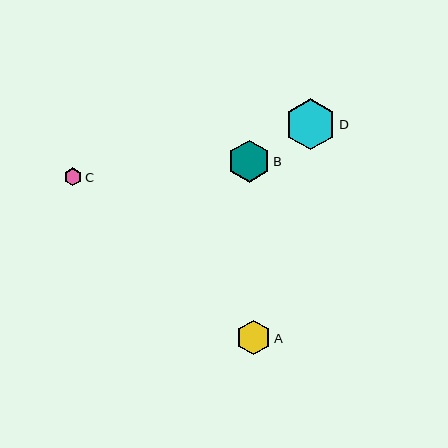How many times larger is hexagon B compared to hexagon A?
Hexagon B is approximately 1.2 times the size of hexagon A.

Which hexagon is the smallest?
Hexagon C is the smallest with a size of approximately 18 pixels.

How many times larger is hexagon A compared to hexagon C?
Hexagon A is approximately 1.9 times the size of hexagon C.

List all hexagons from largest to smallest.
From largest to smallest: D, B, A, C.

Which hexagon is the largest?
Hexagon D is the largest with a size of approximately 51 pixels.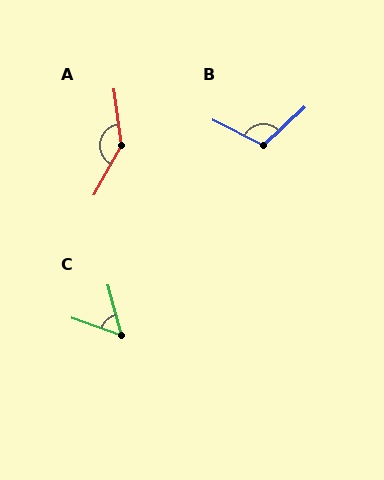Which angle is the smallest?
C, at approximately 56 degrees.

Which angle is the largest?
A, at approximately 144 degrees.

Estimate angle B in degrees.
Approximately 111 degrees.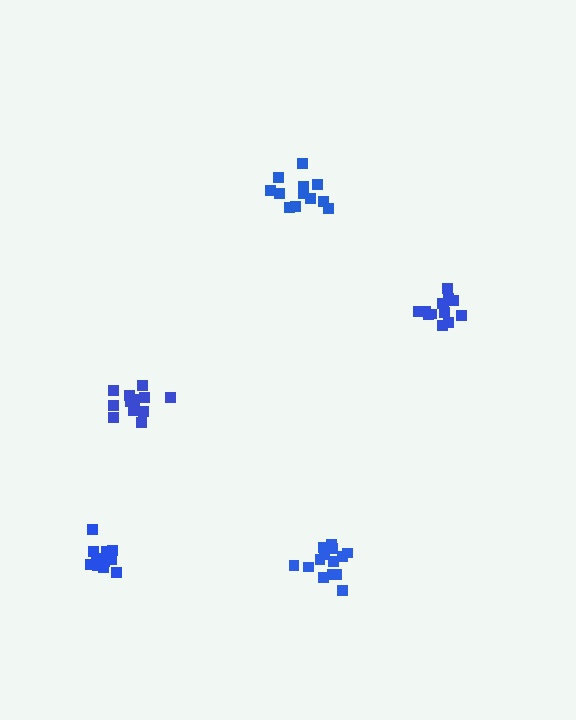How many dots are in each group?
Group 1: 14 dots, Group 2: 13 dots, Group 3: 12 dots, Group 4: 14 dots, Group 5: 11 dots (64 total).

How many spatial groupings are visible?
There are 5 spatial groupings.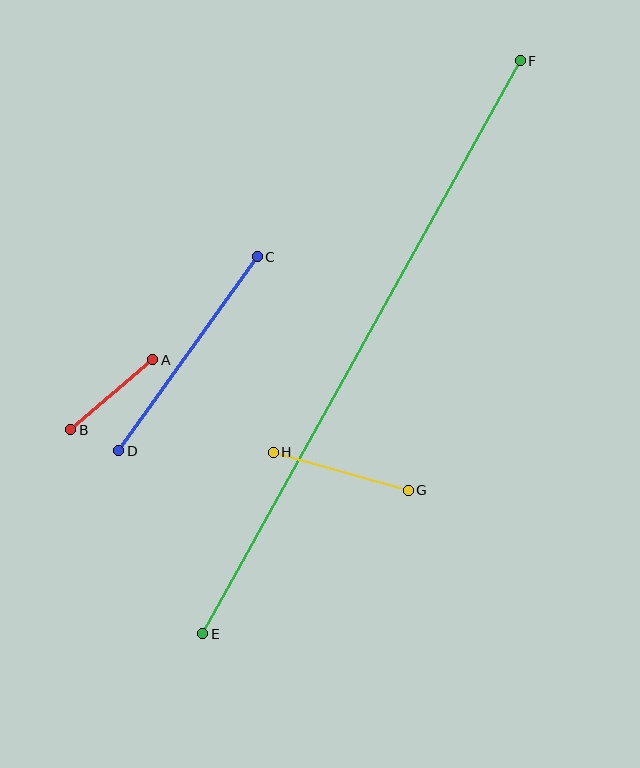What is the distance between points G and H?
The distance is approximately 140 pixels.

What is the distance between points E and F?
The distance is approximately 655 pixels.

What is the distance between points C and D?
The distance is approximately 238 pixels.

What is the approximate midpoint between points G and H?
The midpoint is at approximately (341, 471) pixels.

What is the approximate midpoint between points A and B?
The midpoint is at approximately (112, 395) pixels.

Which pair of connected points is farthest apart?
Points E and F are farthest apart.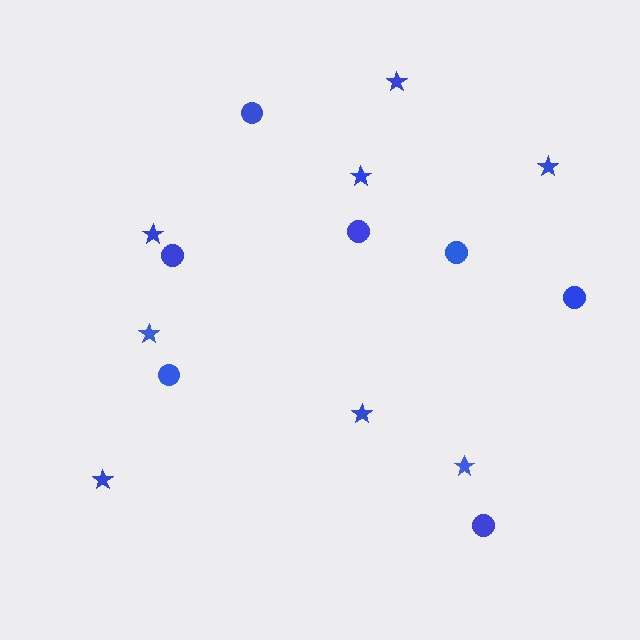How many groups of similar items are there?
There are 2 groups: one group of circles (7) and one group of stars (8).